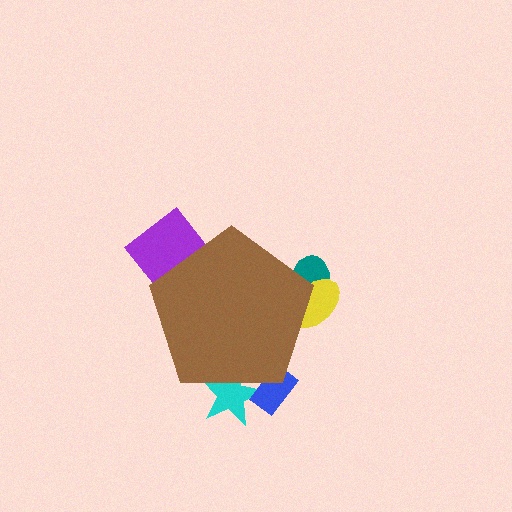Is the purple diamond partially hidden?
Yes, the purple diamond is partially hidden behind the brown pentagon.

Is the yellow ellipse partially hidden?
Yes, the yellow ellipse is partially hidden behind the brown pentagon.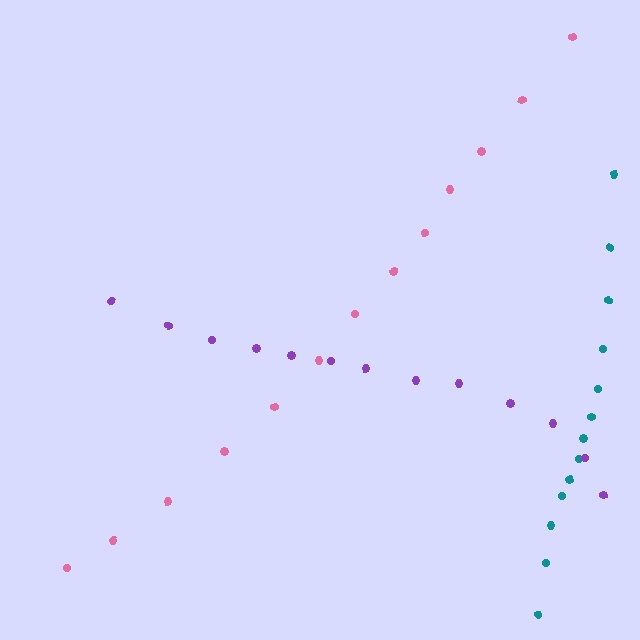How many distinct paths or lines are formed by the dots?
There are 3 distinct paths.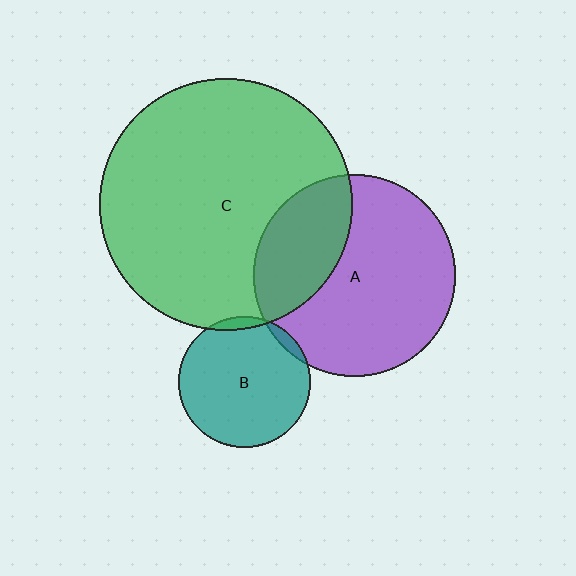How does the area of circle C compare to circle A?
Approximately 1.6 times.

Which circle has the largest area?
Circle C (green).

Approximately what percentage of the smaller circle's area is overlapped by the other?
Approximately 30%.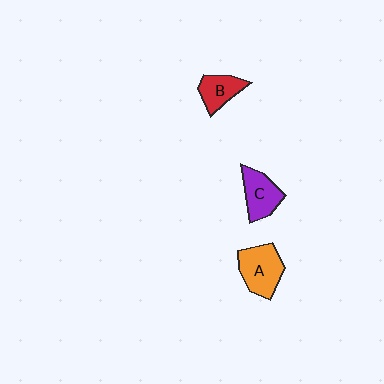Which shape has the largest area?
Shape A (orange).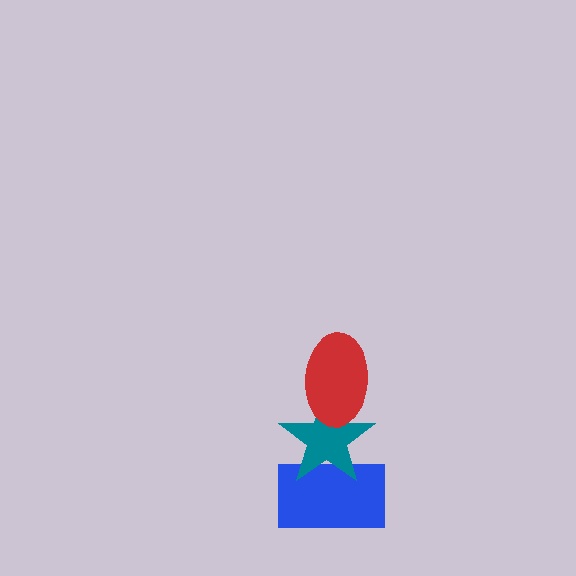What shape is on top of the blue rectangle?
The teal star is on top of the blue rectangle.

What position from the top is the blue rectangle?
The blue rectangle is 3rd from the top.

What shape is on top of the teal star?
The red ellipse is on top of the teal star.